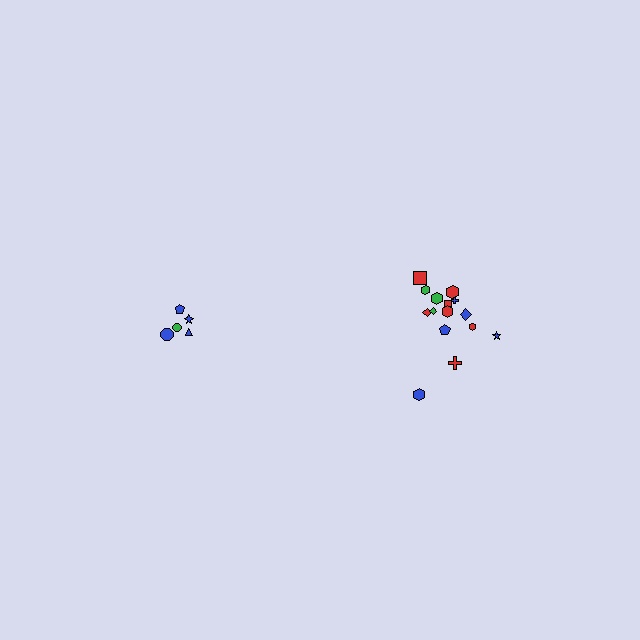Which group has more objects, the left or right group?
The right group.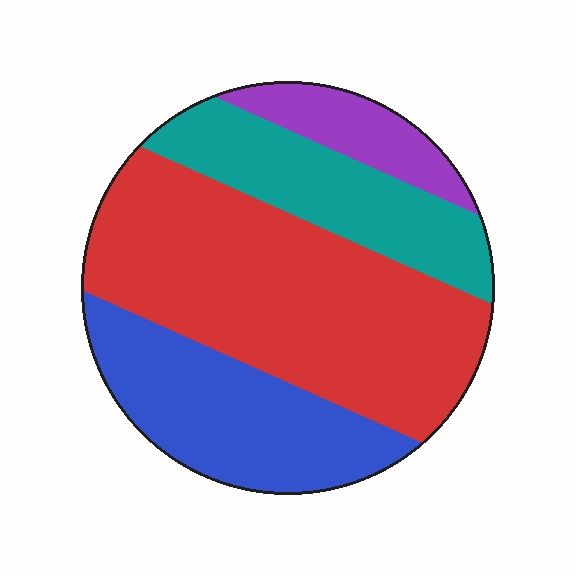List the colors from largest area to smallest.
From largest to smallest: red, blue, teal, purple.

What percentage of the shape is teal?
Teal covers about 20% of the shape.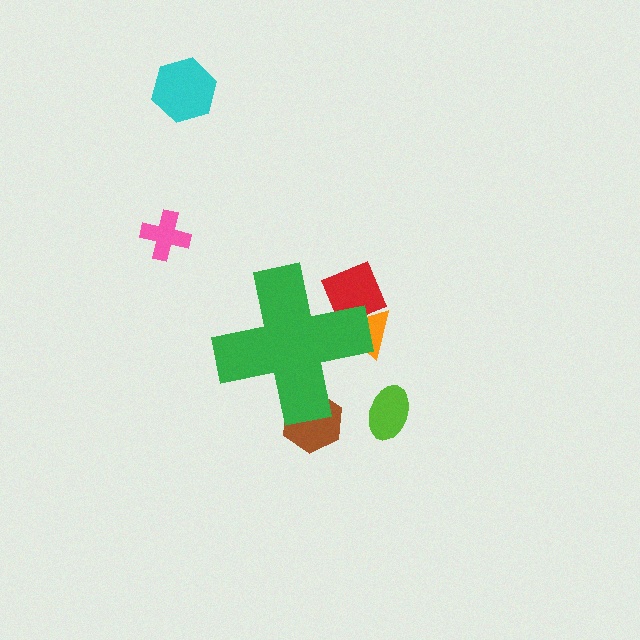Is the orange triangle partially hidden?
Yes, the orange triangle is partially hidden behind the green cross.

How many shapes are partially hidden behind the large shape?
3 shapes are partially hidden.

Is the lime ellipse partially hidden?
No, the lime ellipse is fully visible.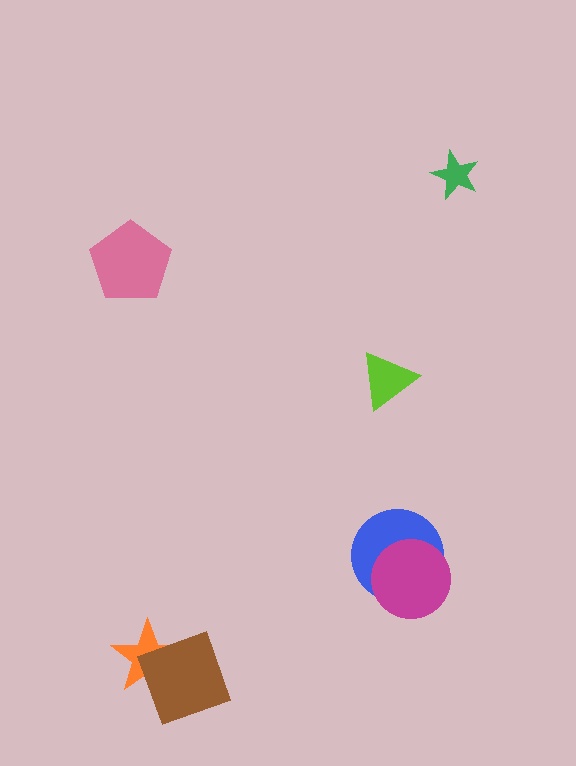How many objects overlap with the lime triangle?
0 objects overlap with the lime triangle.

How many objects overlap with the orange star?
1 object overlaps with the orange star.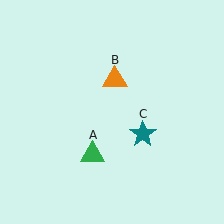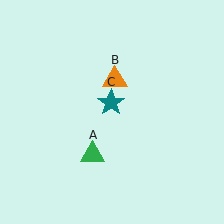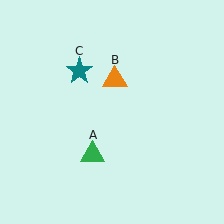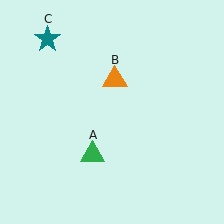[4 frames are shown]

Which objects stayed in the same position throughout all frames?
Green triangle (object A) and orange triangle (object B) remained stationary.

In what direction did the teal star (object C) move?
The teal star (object C) moved up and to the left.